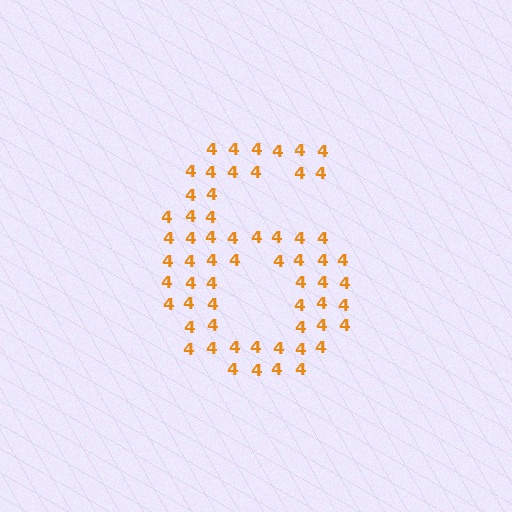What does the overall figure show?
The overall figure shows the digit 6.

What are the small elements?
The small elements are digit 4's.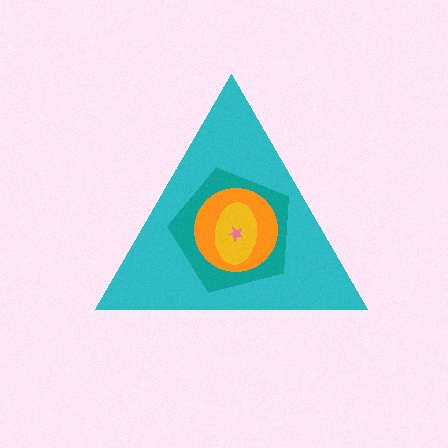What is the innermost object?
The pink star.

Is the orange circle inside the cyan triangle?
Yes.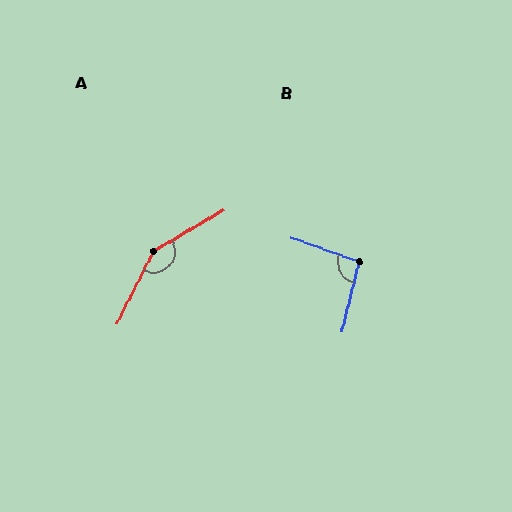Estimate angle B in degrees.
Approximately 95 degrees.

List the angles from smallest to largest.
B (95°), A (147°).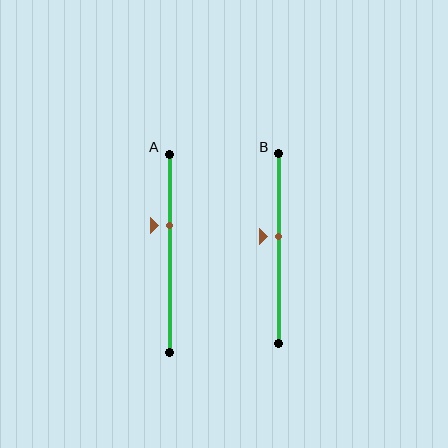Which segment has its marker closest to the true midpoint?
Segment B has its marker closest to the true midpoint.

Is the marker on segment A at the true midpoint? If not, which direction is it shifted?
No, the marker on segment A is shifted upward by about 14% of the segment length.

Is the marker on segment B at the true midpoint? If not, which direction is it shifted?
No, the marker on segment B is shifted upward by about 7% of the segment length.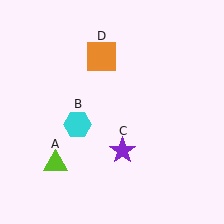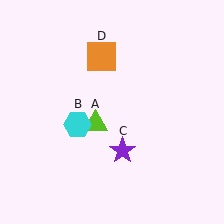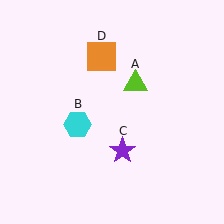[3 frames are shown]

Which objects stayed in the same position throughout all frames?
Cyan hexagon (object B) and purple star (object C) and orange square (object D) remained stationary.